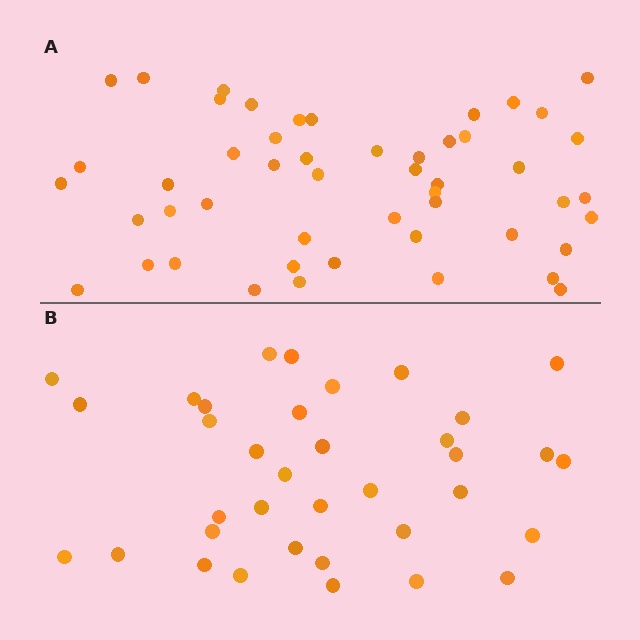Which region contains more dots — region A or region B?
Region A (the top region) has more dots.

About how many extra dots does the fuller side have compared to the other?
Region A has approximately 15 more dots than region B.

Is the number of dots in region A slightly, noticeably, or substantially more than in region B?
Region A has noticeably more, but not dramatically so. The ratio is roughly 1.4 to 1.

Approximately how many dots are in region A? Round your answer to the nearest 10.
About 50 dots.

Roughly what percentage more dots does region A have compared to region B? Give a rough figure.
About 40% more.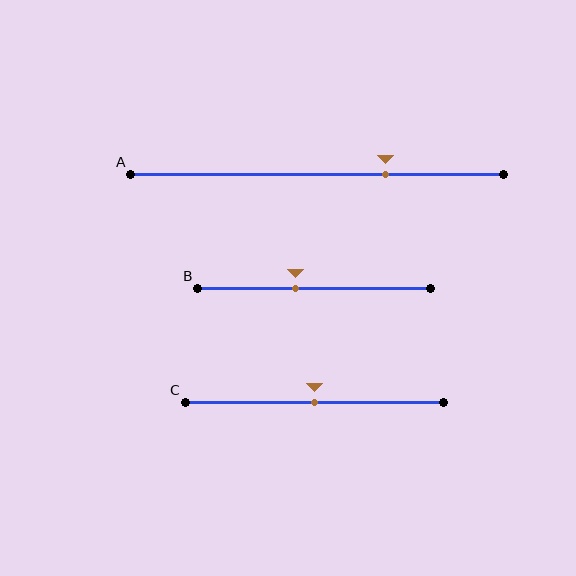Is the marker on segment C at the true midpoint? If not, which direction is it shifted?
Yes, the marker on segment C is at the true midpoint.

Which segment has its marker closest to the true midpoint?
Segment C has its marker closest to the true midpoint.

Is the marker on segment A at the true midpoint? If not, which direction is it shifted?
No, the marker on segment A is shifted to the right by about 18% of the segment length.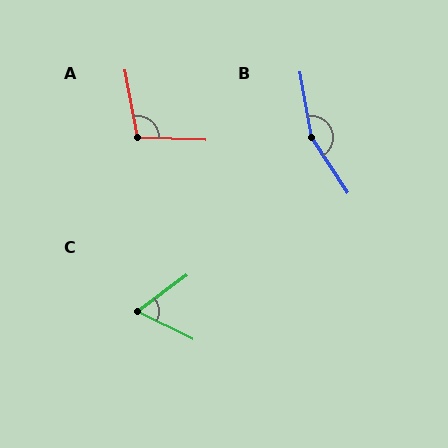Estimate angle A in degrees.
Approximately 102 degrees.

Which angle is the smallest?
C, at approximately 62 degrees.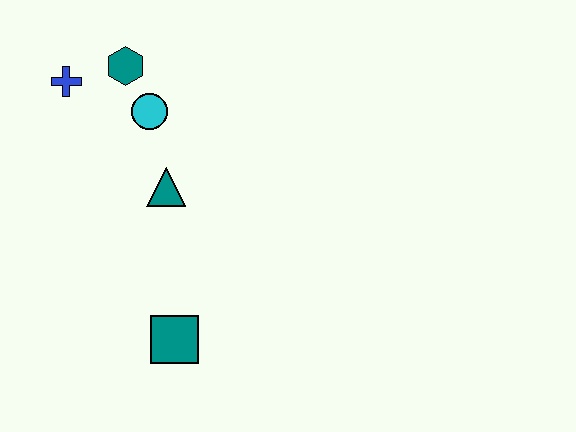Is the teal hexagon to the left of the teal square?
Yes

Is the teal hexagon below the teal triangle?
No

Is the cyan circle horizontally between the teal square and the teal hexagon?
Yes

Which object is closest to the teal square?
The teal triangle is closest to the teal square.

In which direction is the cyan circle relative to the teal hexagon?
The cyan circle is below the teal hexagon.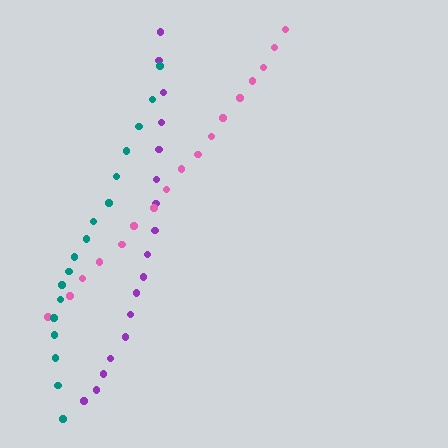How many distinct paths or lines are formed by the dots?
There are 3 distinct paths.